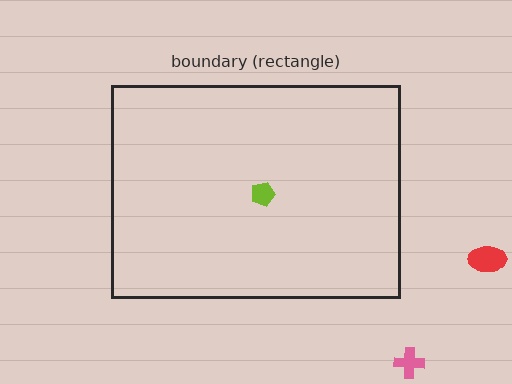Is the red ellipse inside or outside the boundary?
Outside.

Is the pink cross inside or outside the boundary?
Outside.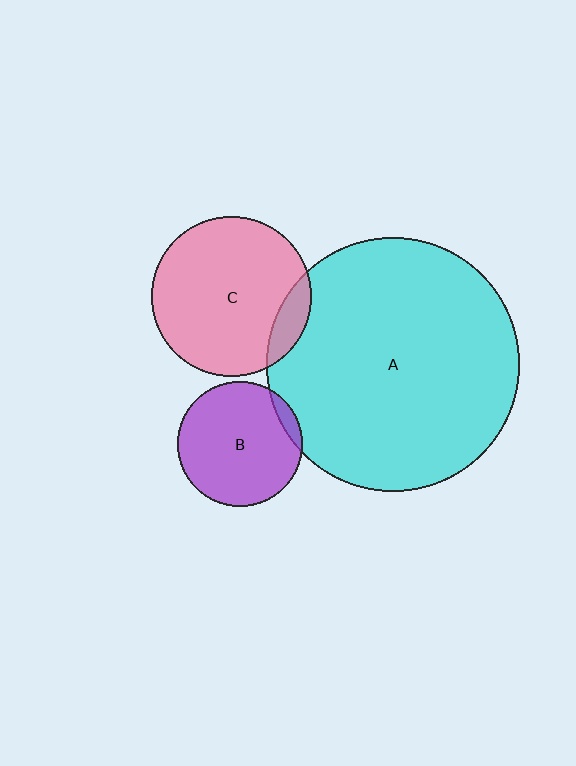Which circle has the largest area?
Circle A (cyan).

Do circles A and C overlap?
Yes.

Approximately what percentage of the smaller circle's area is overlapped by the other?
Approximately 10%.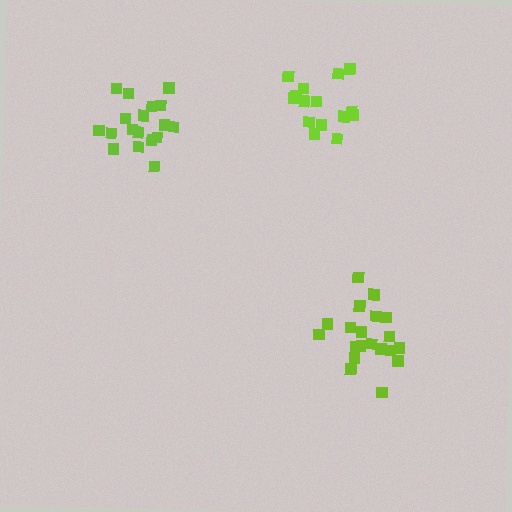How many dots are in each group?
Group 1: 15 dots, Group 2: 20 dots, Group 3: 18 dots (53 total).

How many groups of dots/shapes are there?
There are 3 groups.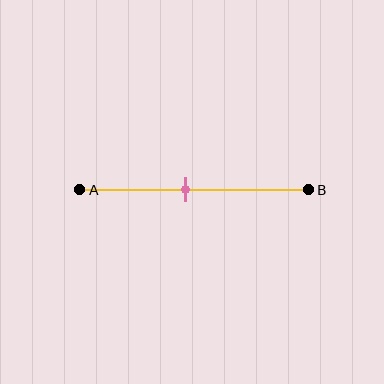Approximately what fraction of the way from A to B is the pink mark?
The pink mark is approximately 45% of the way from A to B.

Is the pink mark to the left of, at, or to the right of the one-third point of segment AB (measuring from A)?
The pink mark is to the right of the one-third point of segment AB.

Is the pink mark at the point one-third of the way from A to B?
No, the mark is at about 45% from A, not at the 33% one-third point.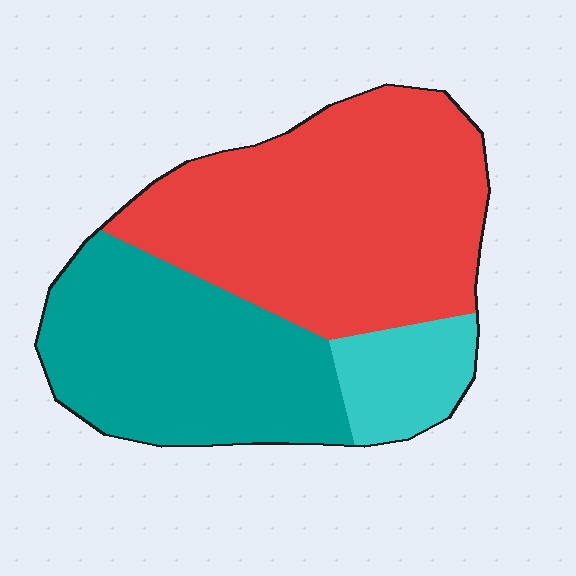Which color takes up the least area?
Cyan, at roughly 10%.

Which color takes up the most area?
Red, at roughly 50%.